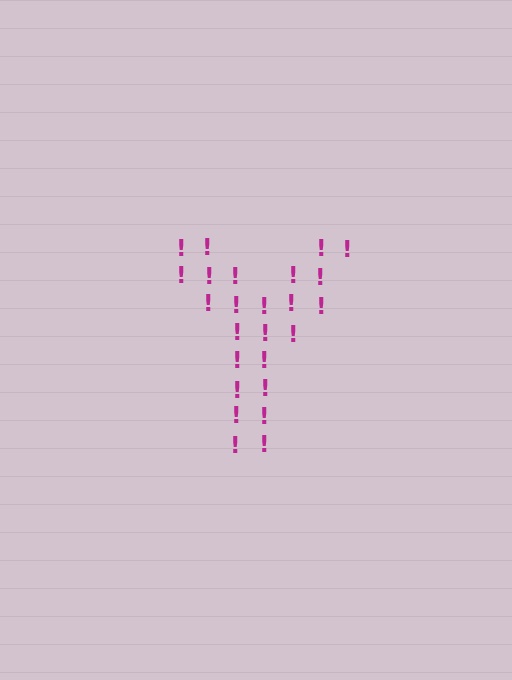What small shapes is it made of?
It is made of small exclamation marks.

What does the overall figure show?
The overall figure shows the letter Y.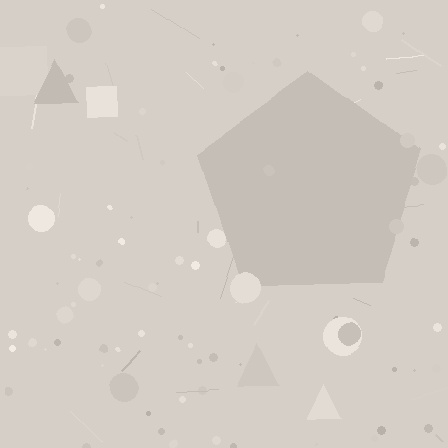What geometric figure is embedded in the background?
A pentagon is embedded in the background.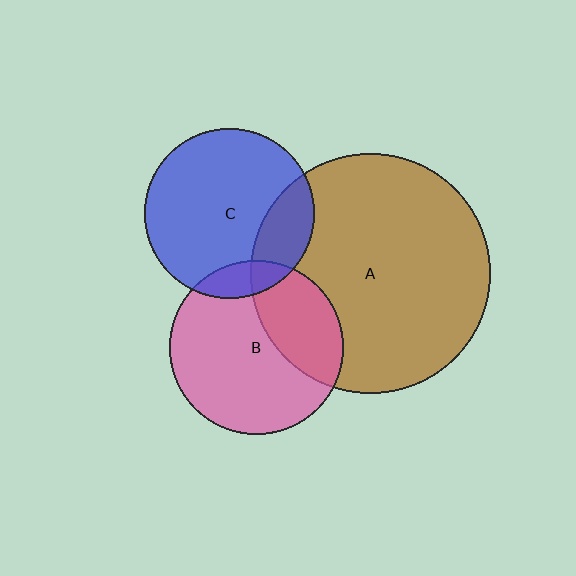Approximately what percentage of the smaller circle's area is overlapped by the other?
Approximately 10%.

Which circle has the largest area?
Circle A (brown).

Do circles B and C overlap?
Yes.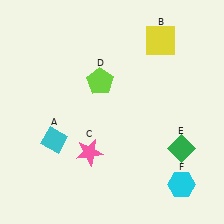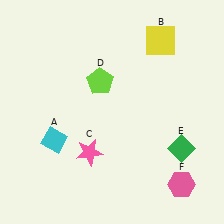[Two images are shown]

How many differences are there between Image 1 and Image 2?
There is 1 difference between the two images.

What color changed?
The hexagon (F) changed from cyan in Image 1 to pink in Image 2.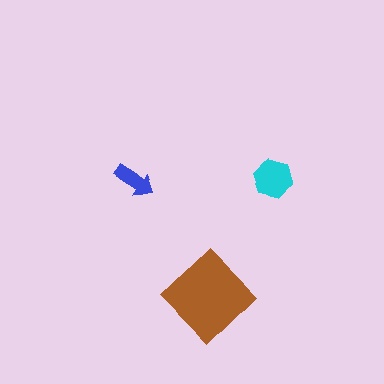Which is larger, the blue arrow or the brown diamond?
The brown diamond.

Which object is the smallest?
The blue arrow.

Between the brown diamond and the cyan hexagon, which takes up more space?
The brown diamond.